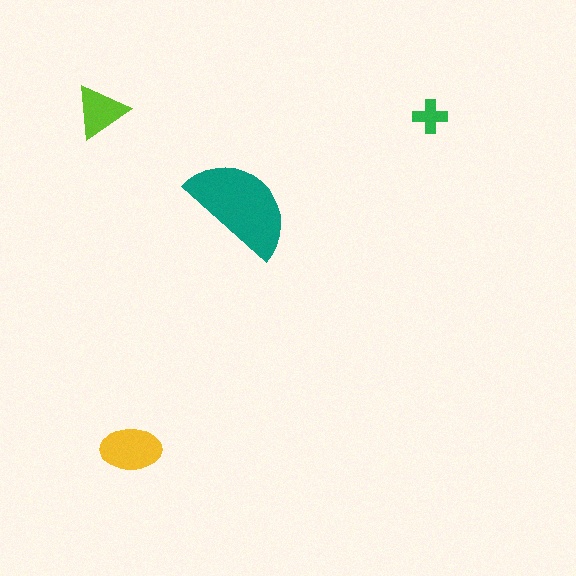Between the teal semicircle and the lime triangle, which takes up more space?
The teal semicircle.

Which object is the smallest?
The green cross.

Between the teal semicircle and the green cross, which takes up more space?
The teal semicircle.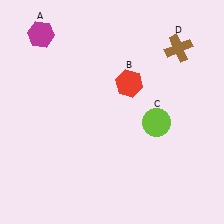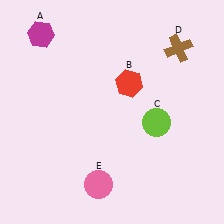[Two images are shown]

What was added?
A pink circle (E) was added in Image 2.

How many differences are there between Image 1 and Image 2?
There is 1 difference between the two images.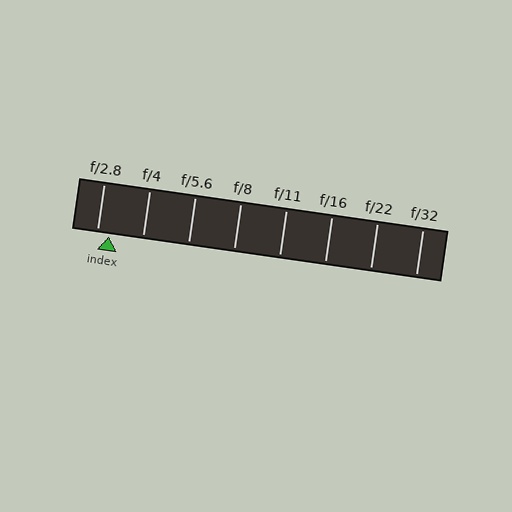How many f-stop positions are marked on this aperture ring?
There are 8 f-stop positions marked.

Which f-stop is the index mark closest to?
The index mark is closest to f/2.8.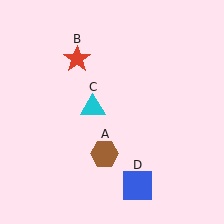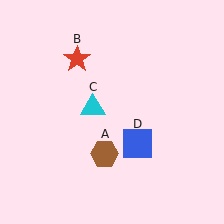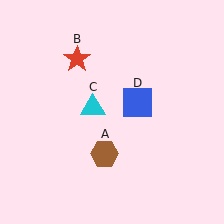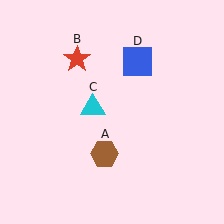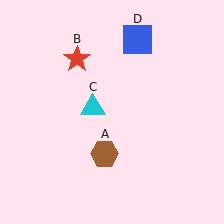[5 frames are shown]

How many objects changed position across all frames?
1 object changed position: blue square (object D).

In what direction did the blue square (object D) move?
The blue square (object D) moved up.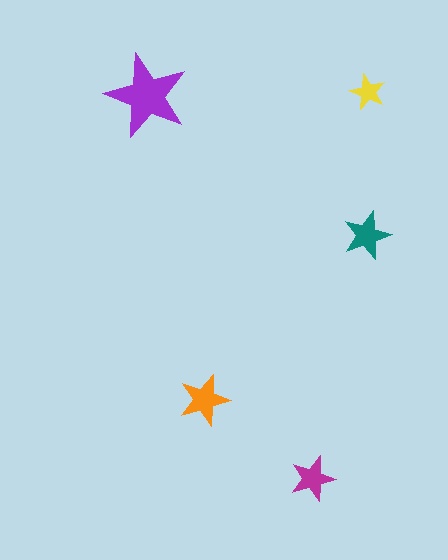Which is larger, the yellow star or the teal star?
The teal one.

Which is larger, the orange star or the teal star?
The orange one.